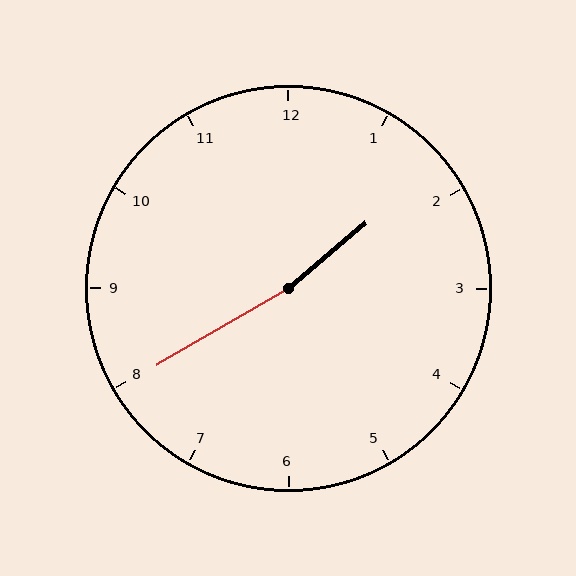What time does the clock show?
1:40.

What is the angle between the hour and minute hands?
Approximately 170 degrees.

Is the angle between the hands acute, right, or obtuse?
It is obtuse.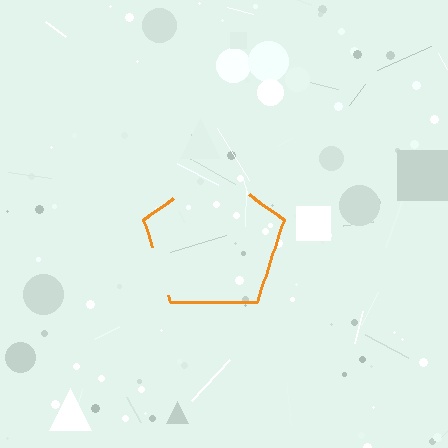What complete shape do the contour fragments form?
The contour fragments form a pentagon.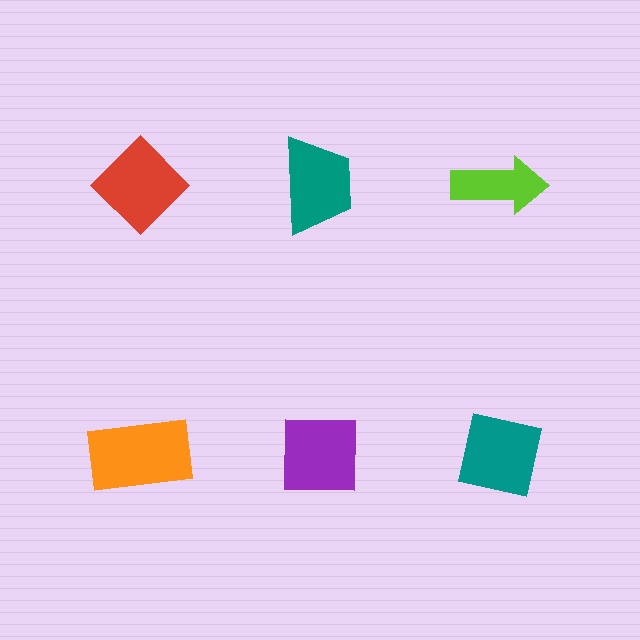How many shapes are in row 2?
3 shapes.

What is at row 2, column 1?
An orange rectangle.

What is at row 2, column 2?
A purple square.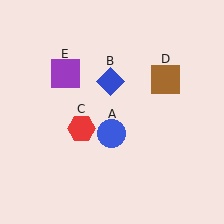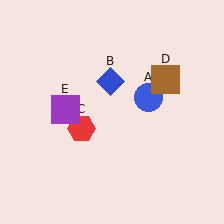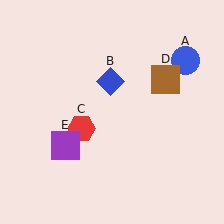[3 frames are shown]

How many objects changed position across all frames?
2 objects changed position: blue circle (object A), purple square (object E).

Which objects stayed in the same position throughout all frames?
Blue diamond (object B) and red hexagon (object C) and brown square (object D) remained stationary.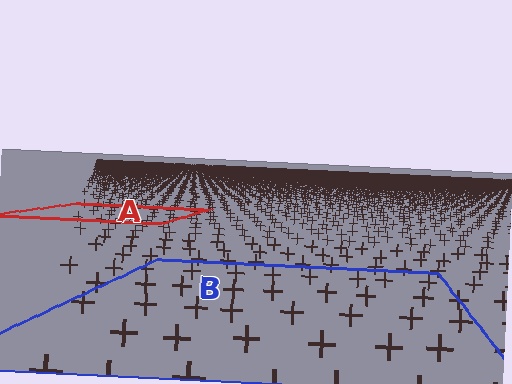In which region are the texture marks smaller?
The texture marks are smaller in region A, because it is farther away.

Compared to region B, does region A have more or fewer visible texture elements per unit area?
Region A has more texture elements per unit area — they are packed more densely because it is farther away.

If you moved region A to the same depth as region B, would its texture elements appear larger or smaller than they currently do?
They would appear larger. At a closer depth, the same texture elements are projected at a bigger on-screen size.